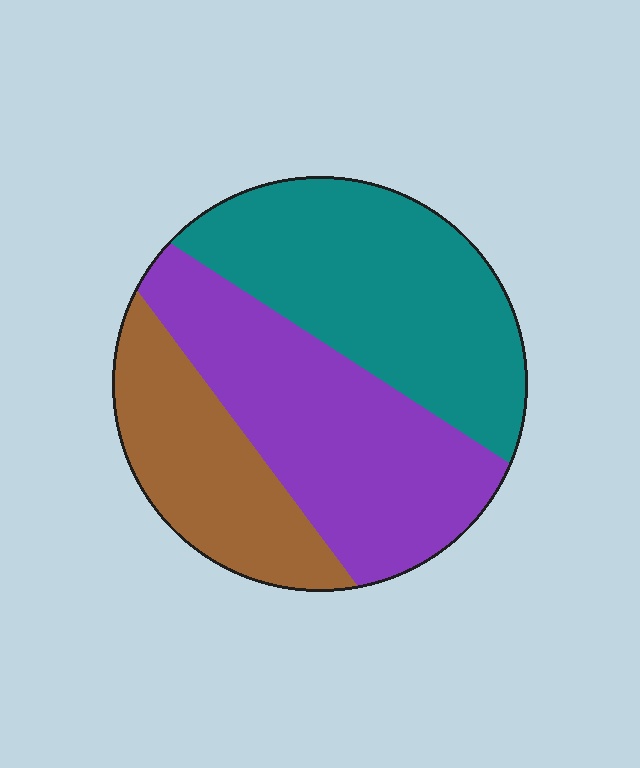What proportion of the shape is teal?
Teal takes up about two fifths (2/5) of the shape.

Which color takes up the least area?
Brown, at roughly 25%.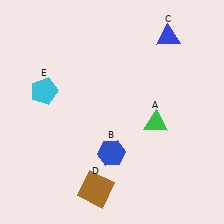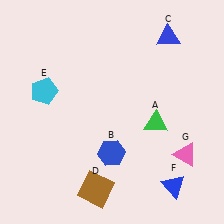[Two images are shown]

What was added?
A blue triangle (F), a pink triangle (G) were added in Image 2.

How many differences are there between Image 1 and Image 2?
There are 2 differences between the two images.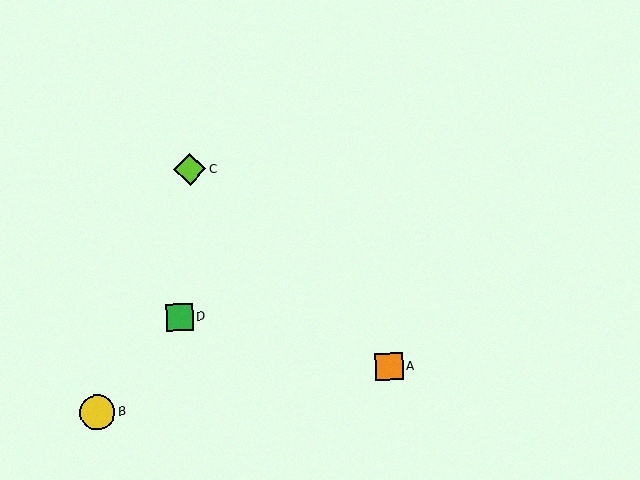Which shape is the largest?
The yellow circle (labeled B) is the largest.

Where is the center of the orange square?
The center of the orange square is at (389, 366).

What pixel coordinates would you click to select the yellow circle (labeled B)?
Click at (97, 412) to select the yellow circle B.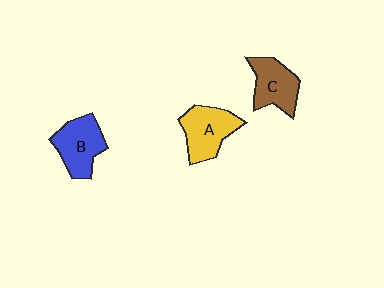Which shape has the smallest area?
Shape C (brown).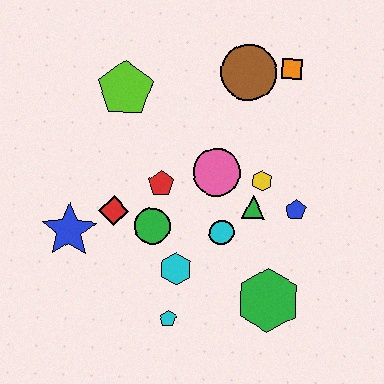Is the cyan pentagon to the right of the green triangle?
No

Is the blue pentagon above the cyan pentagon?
Yes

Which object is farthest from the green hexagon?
The lime pentagon is farthest from the green hexagon.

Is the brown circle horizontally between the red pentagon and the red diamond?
No